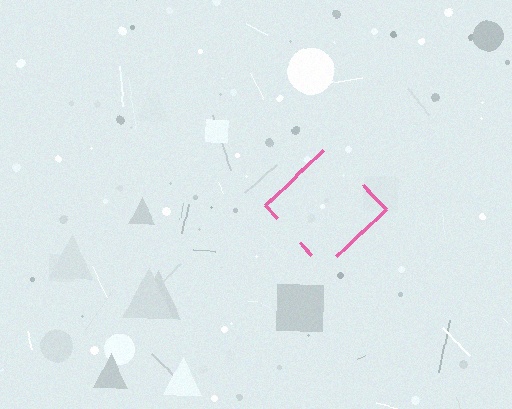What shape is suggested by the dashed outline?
The dashed outline suggests a diamond.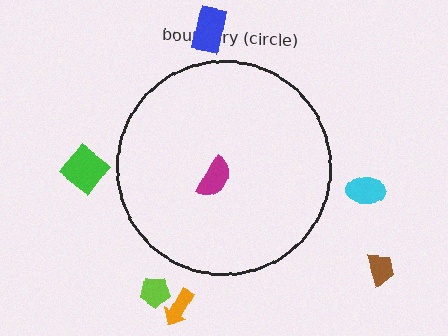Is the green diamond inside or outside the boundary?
Outside.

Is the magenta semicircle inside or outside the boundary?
Inside.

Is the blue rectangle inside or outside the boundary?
Outside.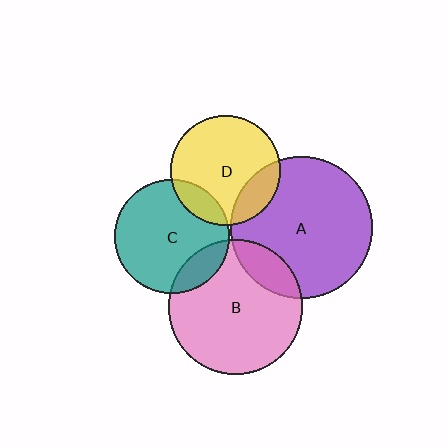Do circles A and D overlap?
Yes.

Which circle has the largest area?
Circle A (purple).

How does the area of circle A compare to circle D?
Approximately 1.7 times.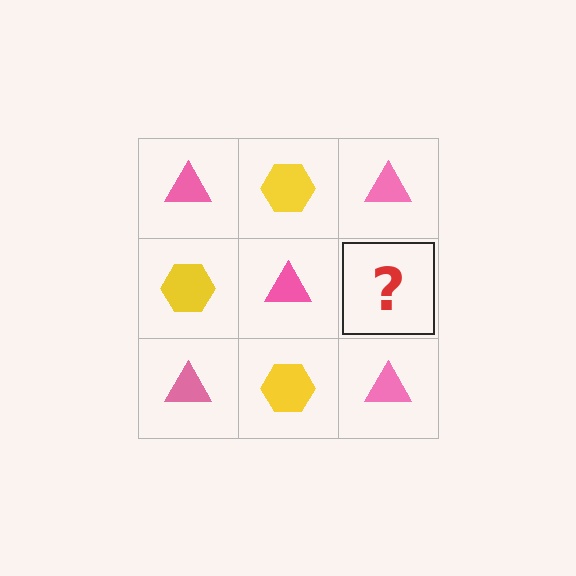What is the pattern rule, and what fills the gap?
The rule is that it alternates pink triangle and yellow hexagon in a checkerboard pattern. The gap should be filled with a yellow hexagon.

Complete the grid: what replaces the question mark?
The question mark should be replaced with a yellow hexagon.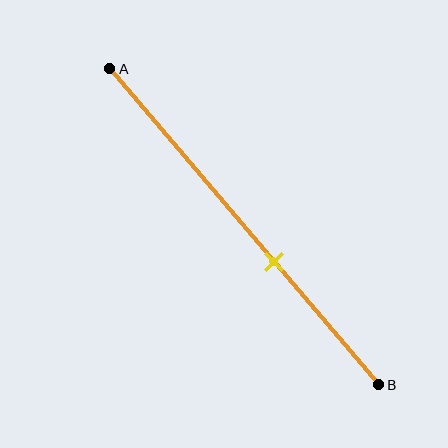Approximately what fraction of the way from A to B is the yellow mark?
The yellow mark is approximately 60% of the way from A to B.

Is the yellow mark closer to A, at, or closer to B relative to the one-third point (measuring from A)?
The yellow mark is closer to point B than the one-third point of segment AB.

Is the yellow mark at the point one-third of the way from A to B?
No, the mark is at about 60% from A, not at the 33% one-third point.